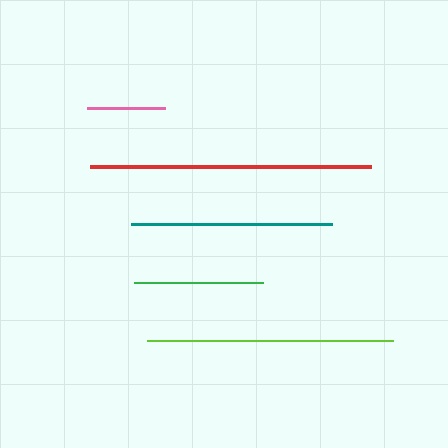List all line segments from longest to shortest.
From longest to shortest: red, lime, teal, green, pink.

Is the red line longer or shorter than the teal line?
The red line is longer than the teal line.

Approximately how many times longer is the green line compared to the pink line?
The green line is approximately 1.7 times the length of the pink line.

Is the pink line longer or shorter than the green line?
The green line is longer than the pink line.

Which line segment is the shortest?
The pink line is the shortest at approximately 77 pixels.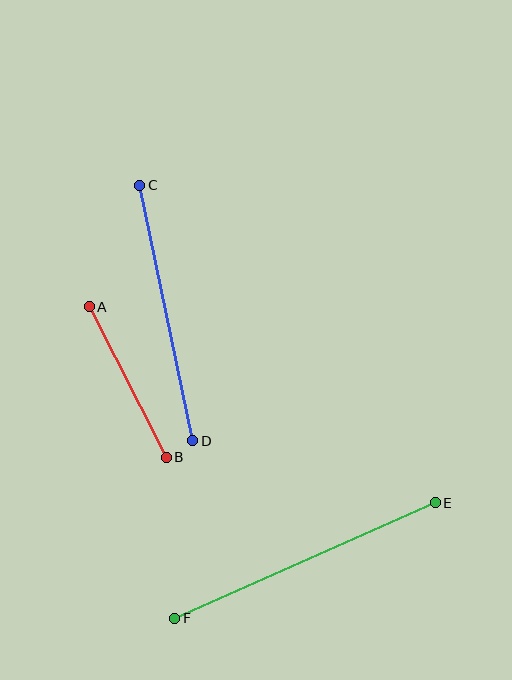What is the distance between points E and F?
The distance is approximately 285 pixels.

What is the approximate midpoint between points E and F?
The midpoint is at approximately (305, 560) pixels.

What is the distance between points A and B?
The distance is approximately 169 pixels.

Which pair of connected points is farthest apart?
Points E and F are farthest apart.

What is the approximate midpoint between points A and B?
The midpoint is at approximately (128, 382) pixels.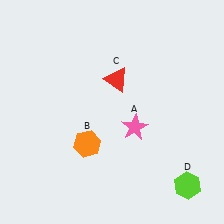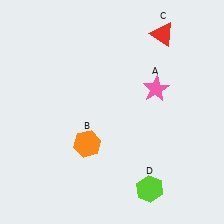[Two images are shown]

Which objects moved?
The objects that moved are: the pink star (A), the red triangle (C), the lime hexagon (D).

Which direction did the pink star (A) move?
The pink star (A) moved up.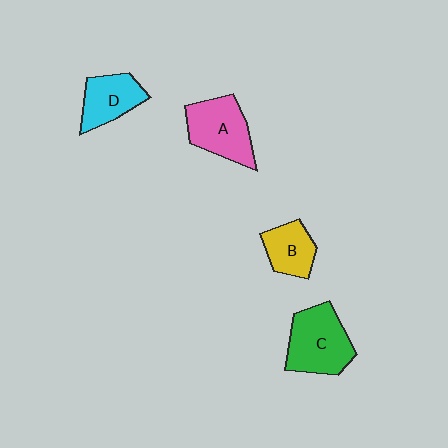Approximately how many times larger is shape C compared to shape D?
Approximately 1.4 times.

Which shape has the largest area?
Shape C (green).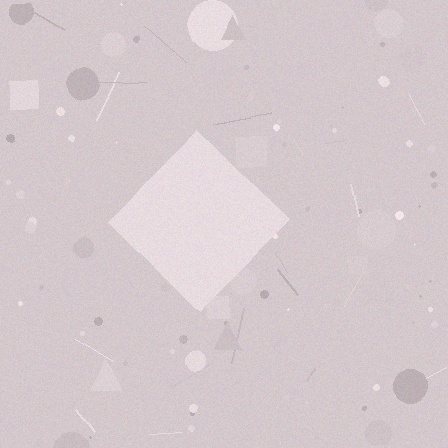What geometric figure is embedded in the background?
A diamond is embedded in the background.